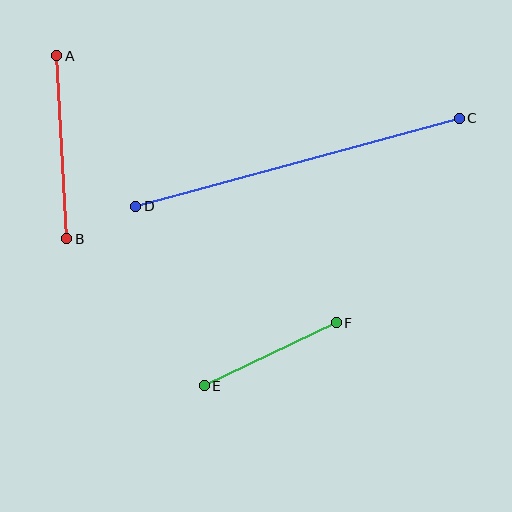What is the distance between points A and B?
The distance is approximately 183 pixels.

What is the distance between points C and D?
The distance is approximately 335 pixels.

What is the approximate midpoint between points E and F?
The midpoint is at approximately (270, 354) pixels.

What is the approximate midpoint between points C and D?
The midpoint is at approximately (297, 162) pixels.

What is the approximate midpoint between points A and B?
The midpoint is at approximately (62, 147) pixels.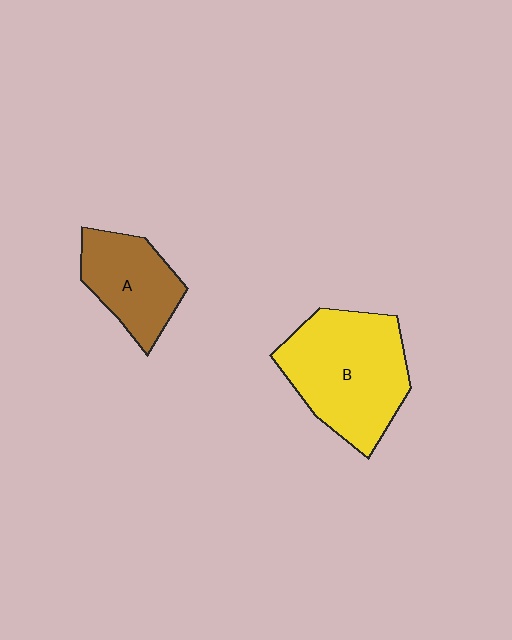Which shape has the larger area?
Shape B (yellow).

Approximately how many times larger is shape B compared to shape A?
Approximately 1.7 times.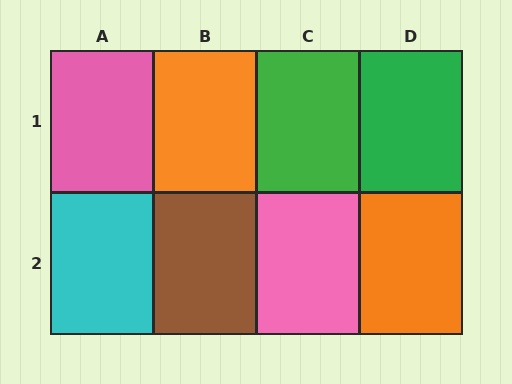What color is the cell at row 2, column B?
Brown.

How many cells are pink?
2 cells are pink.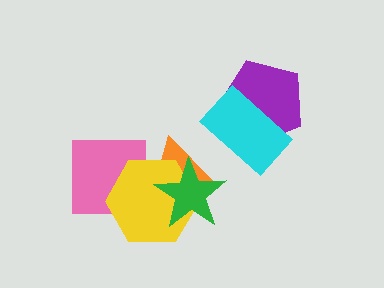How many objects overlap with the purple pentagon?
1 object overlaps with the purple pentagon.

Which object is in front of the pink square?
The yellow hexagon is in front of the pink square.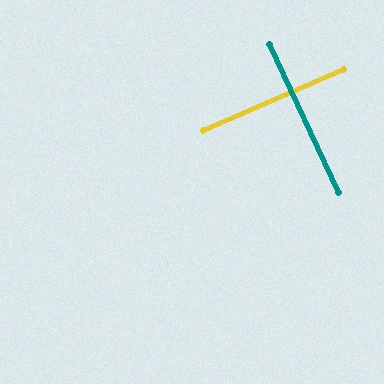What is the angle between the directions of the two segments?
Approximately 88 degrees.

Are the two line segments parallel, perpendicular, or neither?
Perpendicular — they meet at approximately 88°.